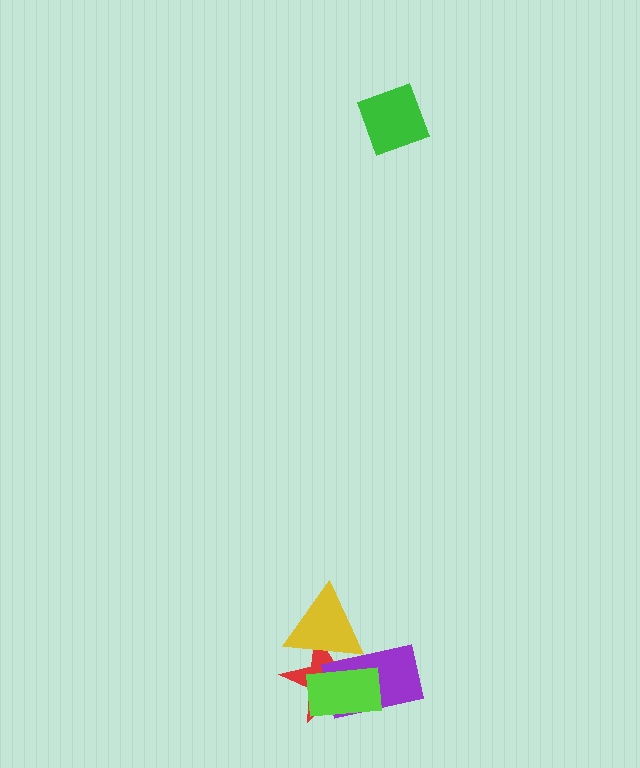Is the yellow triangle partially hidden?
Yes, it is partially covered by another shape.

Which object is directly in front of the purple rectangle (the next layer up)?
The yellow triangle is directly in front of the purple rectangle.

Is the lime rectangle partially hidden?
No, no other shape covers it.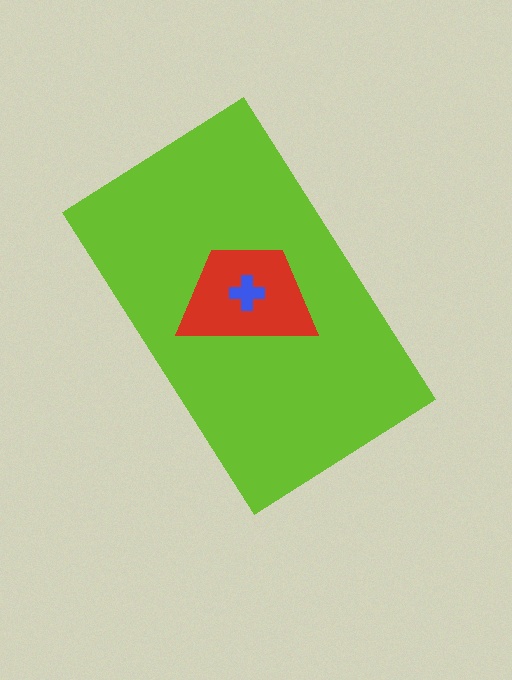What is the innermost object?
The blue cross.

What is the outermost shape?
The lime rectangle.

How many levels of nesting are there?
3.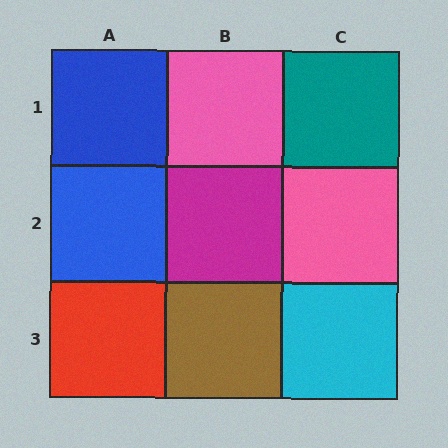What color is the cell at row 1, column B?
Pink.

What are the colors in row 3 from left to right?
Red, brown, cyan.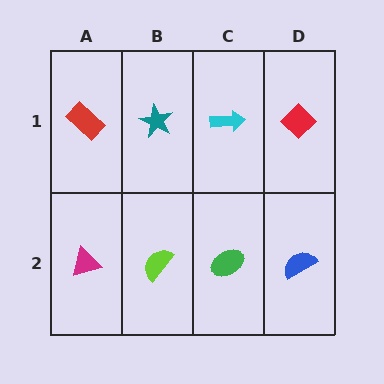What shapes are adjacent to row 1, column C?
A green ellipse (row 2, column C), a teal star (row 1, column B), a red diamond (row 1, column D).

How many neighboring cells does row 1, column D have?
2.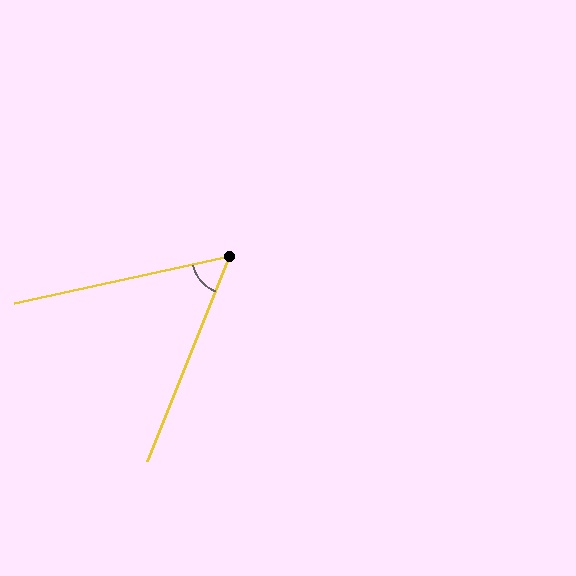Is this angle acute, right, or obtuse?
It is acute.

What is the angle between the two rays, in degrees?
Approximately 56 degrees.